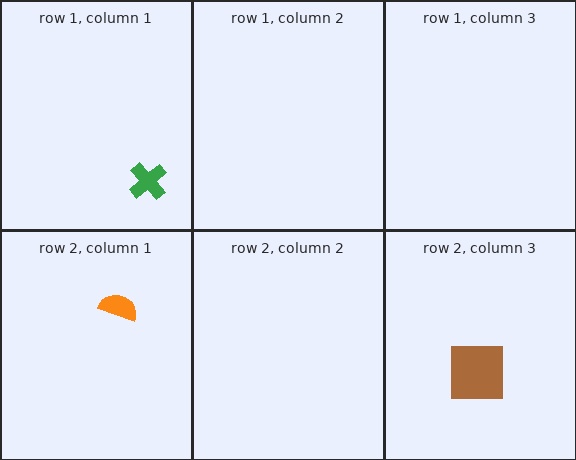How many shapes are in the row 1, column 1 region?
1.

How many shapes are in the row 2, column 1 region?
1.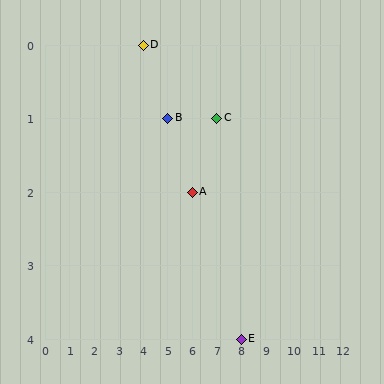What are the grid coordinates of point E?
Point E is at grid coordinates (8, 4).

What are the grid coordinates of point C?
Point C is at grid coordinates (7, 1).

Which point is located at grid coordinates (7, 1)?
Point C is at (7, 1).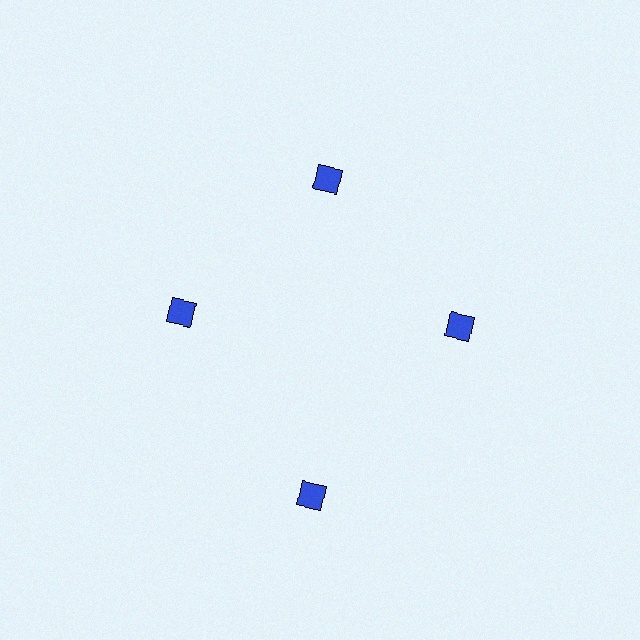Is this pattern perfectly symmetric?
No. The 4 blue diamonds are arranged in a ring, but one element near the 6 o'clock position is pushed outward from the center, breaking the 4-fold rotational symmetry.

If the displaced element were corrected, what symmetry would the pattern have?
It would have 4-fold rotational symmetry — the pattern would map onto itself every 90 degrees.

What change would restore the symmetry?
The symmetry would be restored by moving it inward, back onto the ring so that all 4 diamonds sit at equal angles and equal distance from the center.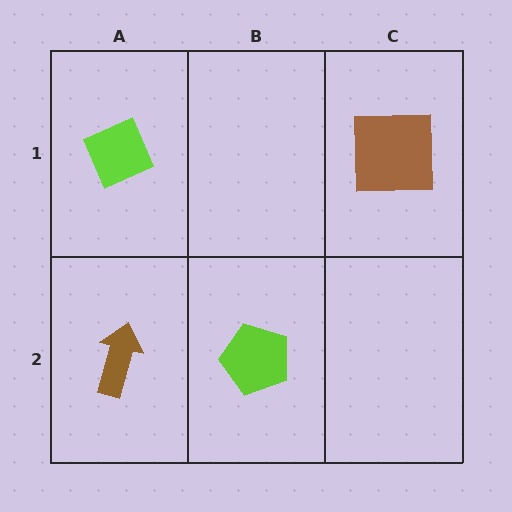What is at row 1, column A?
A lime diamond.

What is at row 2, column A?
A brown arrow.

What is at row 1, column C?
A brown square.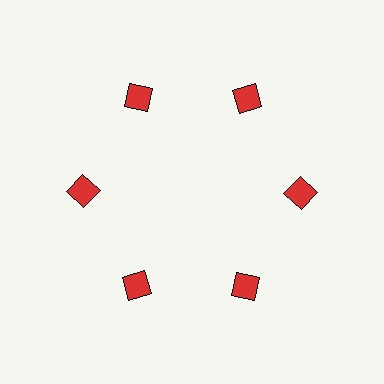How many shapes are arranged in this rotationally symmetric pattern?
There are 6 shapes, arranged in 6 groups of 1.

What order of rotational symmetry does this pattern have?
This pattern has 6-fold rotational symmetry.